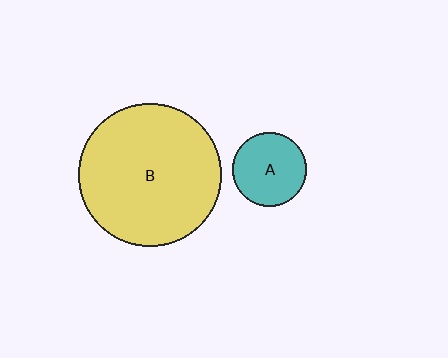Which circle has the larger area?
Circle B (yellow).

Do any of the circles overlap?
No, none of the circles overlap.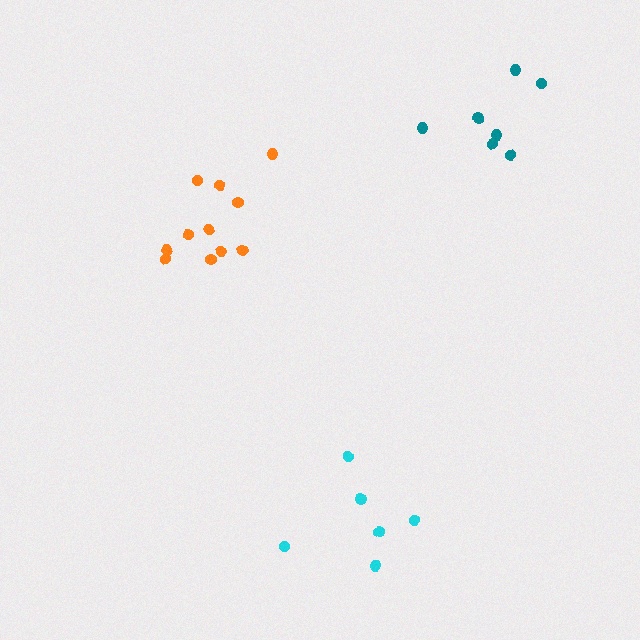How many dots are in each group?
Group 1: 6 dots, Group 2: 7 dots, Group 3: 11 dots (24 total).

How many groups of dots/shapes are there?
There are 3 groups.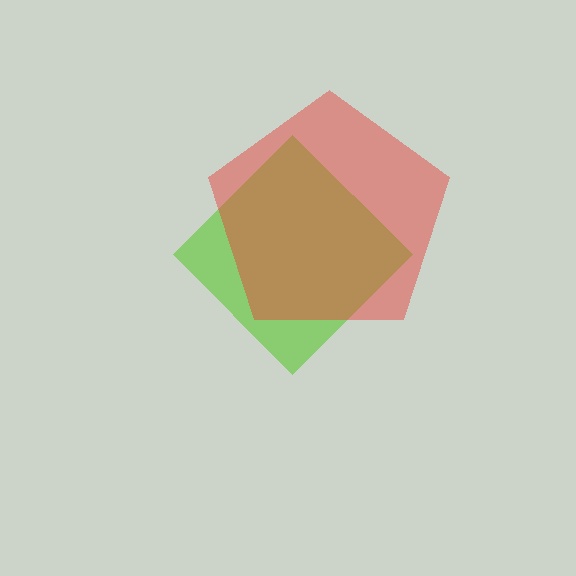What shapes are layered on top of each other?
The layered shapes are: a lime diamond, a red pentagon.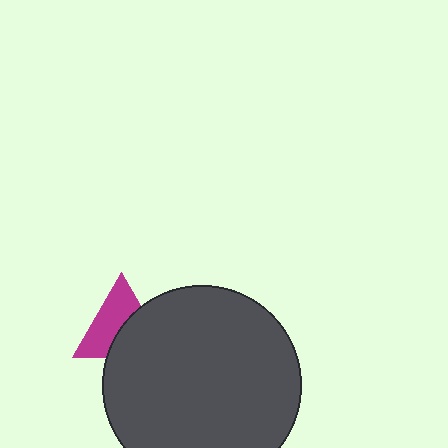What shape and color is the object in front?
The object in front is a dark gray circle.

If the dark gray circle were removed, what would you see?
You would see the complete magenta triangle.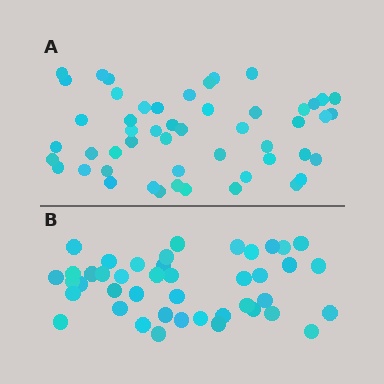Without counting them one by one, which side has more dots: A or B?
Region A (the top region) has more dots.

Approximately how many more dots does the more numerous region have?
Region A has roughly 8 or so more dots than region B.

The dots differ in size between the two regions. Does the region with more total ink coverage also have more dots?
No. Region B has more total ink coverage because its dots are larger, but region A actually contains more individual dots. Total area can be misleading — the number of items is what matters here.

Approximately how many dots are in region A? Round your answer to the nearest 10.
About 50 dots. (The exact count is 51, which rounds to 50.)